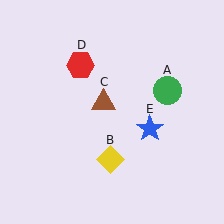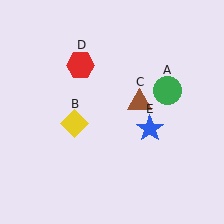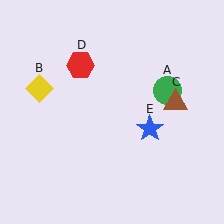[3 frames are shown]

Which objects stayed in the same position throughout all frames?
Green circle (object A) and red hexagon (object D) and blue star (object E) remained stationary.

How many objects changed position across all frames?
2 objects changed position: yellow diamond (object B), brown triangle (object C).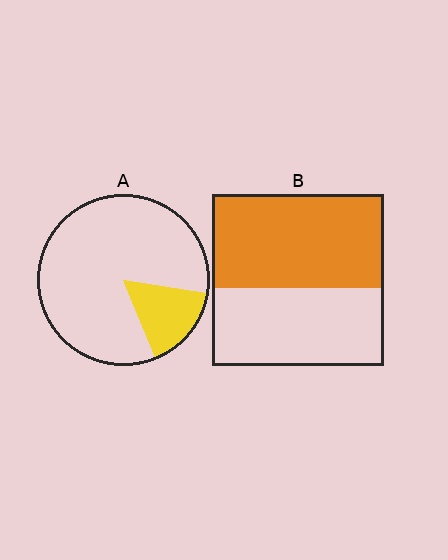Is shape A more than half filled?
No.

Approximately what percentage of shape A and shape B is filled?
A is approximately 15% and B is approximately 55%.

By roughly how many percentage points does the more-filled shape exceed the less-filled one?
By roughly 40 percentage points (B over A).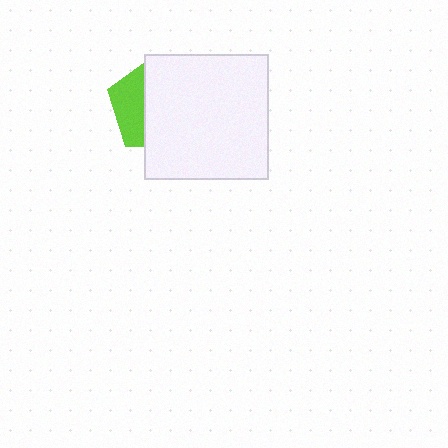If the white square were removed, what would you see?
You would see the complete lime pentagon.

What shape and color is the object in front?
The object in front is a white square.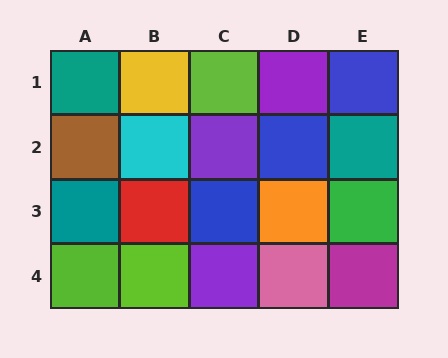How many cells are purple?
3 cells are purple.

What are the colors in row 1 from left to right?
Teal, yellow, lime, purple, blue.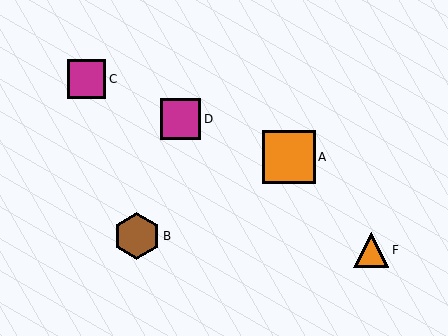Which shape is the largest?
The orange square (labeled A) is the largest.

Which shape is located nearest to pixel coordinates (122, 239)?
The brown hexagon (labeled B) at (137, 236) is nearest to that location.